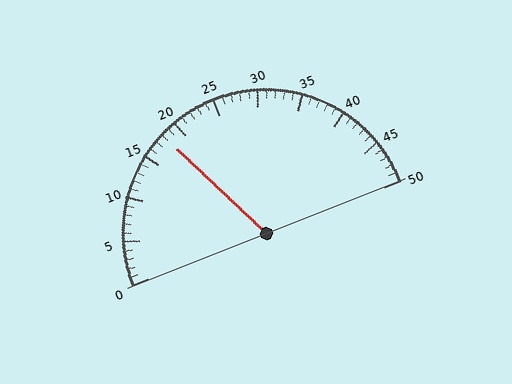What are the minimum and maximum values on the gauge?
The gauge ranges from 0 to 50.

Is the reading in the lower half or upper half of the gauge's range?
The reading is in the lower half of the range (0 to 50).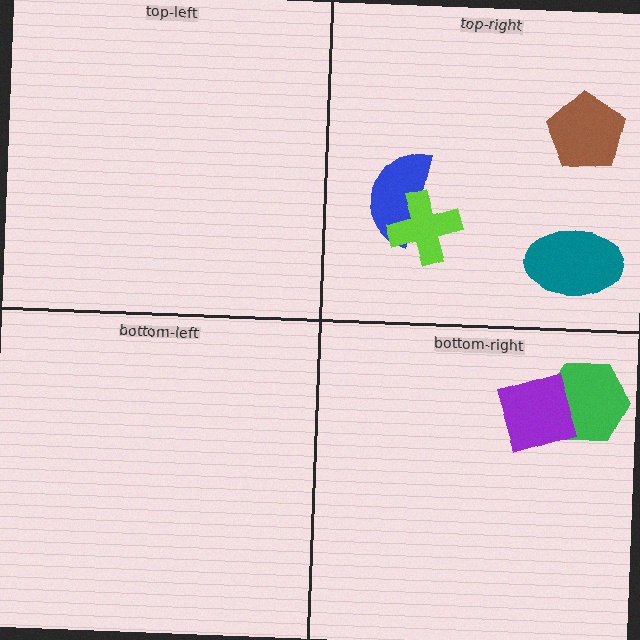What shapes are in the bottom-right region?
The green hexagon, the purple diamond.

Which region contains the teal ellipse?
The top-right region.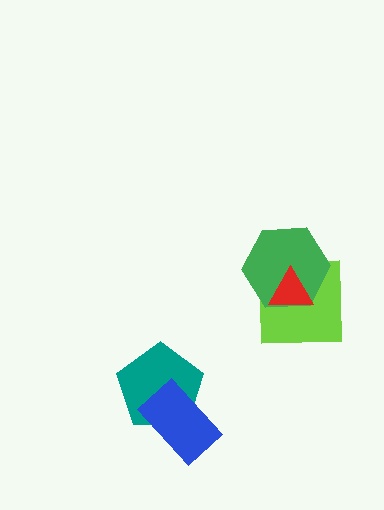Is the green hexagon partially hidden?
Yes, it is partially covered by another shape.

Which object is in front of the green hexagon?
The red triangle is in front of the green hexagon.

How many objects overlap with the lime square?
2 objects overlap with the lime square.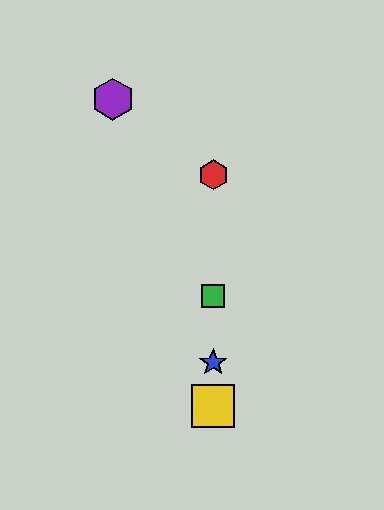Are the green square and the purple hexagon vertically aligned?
No, the green square is at x≈213 and the purple hexagon is at x≈113.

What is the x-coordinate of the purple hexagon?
The purple hexagon is at x≈113.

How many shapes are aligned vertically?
4 shapes (the red hexagon, the blue star, the green square, the yellow square) are aligned vertically.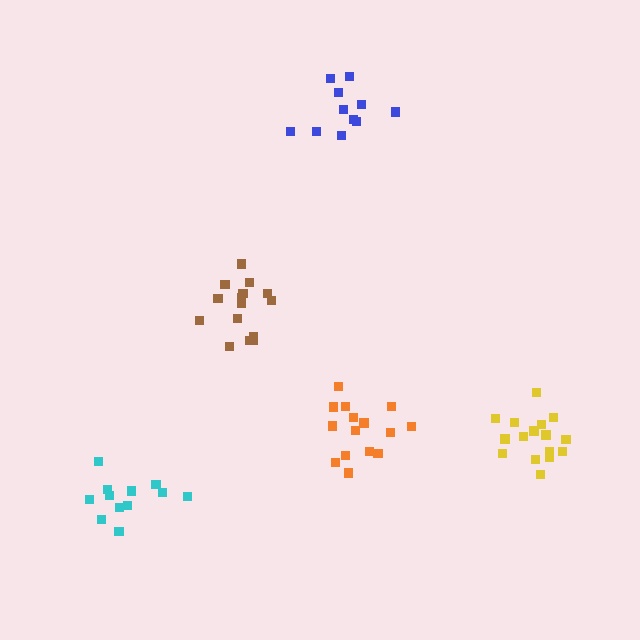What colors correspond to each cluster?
The clusters are colored: brown, cyan, yellow, blue, orange.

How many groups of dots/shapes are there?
There are 5 groups.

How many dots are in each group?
Group 1: 15 dots, Group 2: 12 dots, Group 3: 16 dots, Group 4: 11 dots, Group 5: 15 dots (69 total).